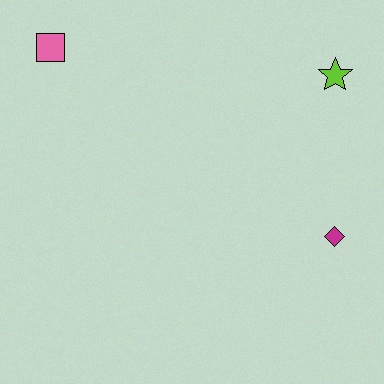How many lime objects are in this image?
There is 1 lime object.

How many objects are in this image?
There are 3 objects.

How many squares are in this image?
There is 1 square.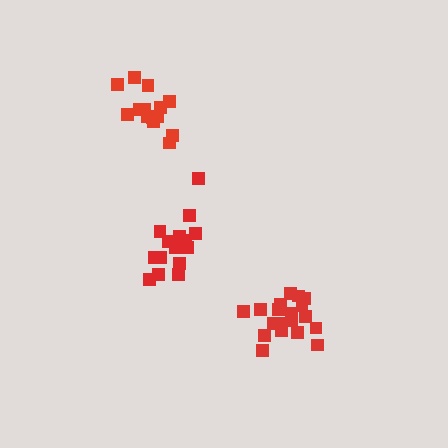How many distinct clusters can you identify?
There are 3 distinct clusters.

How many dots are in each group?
Group 1: 14 dots, Group 2: 19 dots, Group 3: 15 dots (48 total).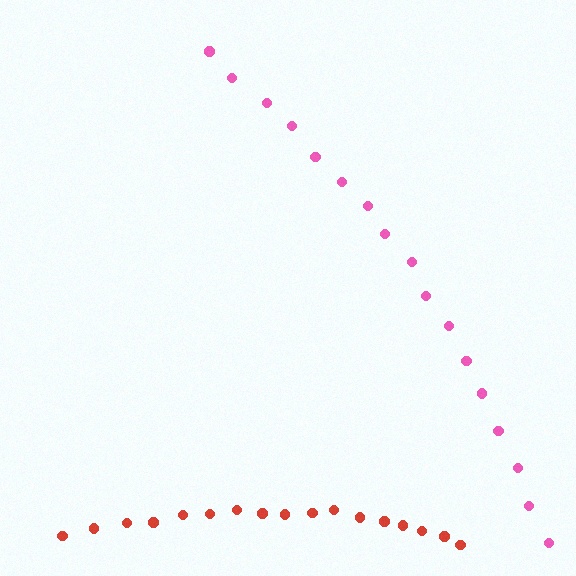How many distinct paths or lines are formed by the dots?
There are 2 distinct paths.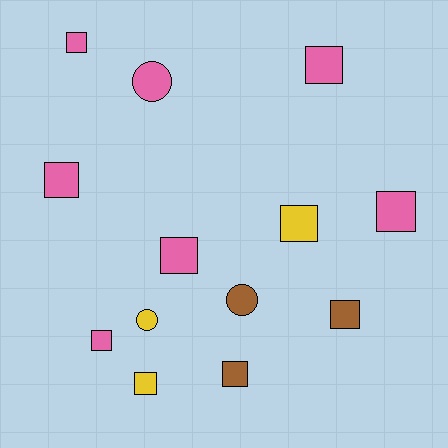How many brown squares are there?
There are 2 brown squares.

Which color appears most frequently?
Pink, with 7 objects.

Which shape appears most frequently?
Square, with 10 objects.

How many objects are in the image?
There are 13 objects.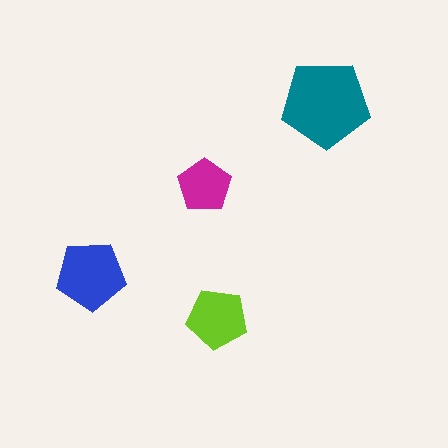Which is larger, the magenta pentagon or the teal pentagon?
The teal one.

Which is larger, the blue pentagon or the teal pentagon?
The teal one.